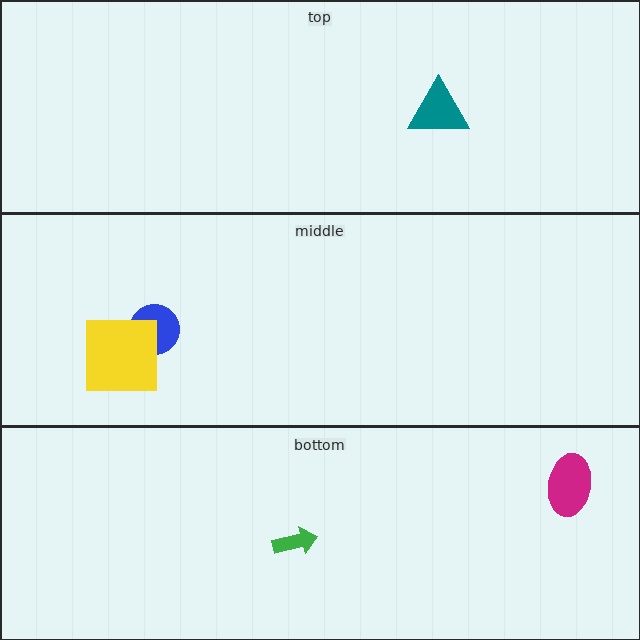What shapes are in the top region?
The teal triangle.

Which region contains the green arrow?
The bottom region.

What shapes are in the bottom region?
The green arrow, the magenta ellipse.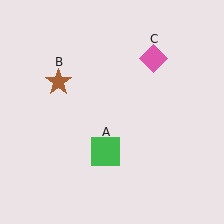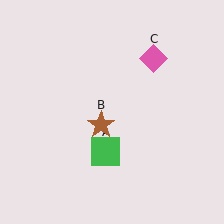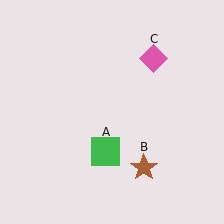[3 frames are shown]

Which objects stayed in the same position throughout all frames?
Green square (object A) and pink diamond (object C) remained stationary.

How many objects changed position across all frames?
1 object changed position: brown star (object B).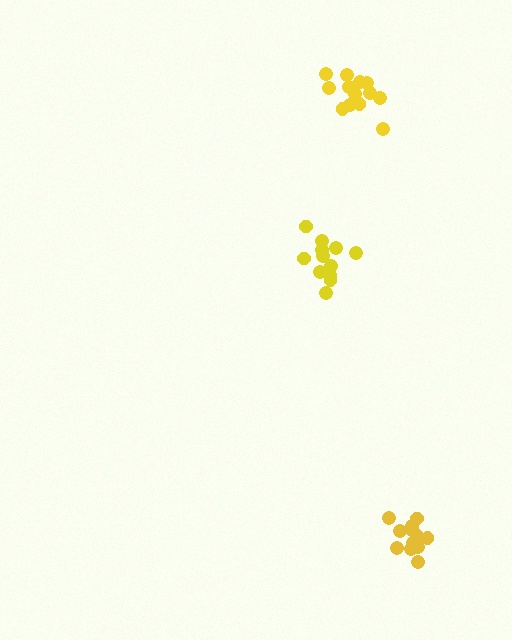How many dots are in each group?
Group 1: 12 dots, Group 2: 12 dots, Group 3: 13 dots (37 total).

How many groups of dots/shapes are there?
There are 3 groups.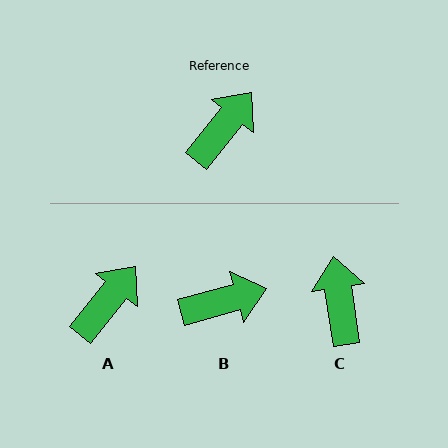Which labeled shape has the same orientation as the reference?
A.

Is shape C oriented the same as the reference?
No, it is off by about 47 degrees.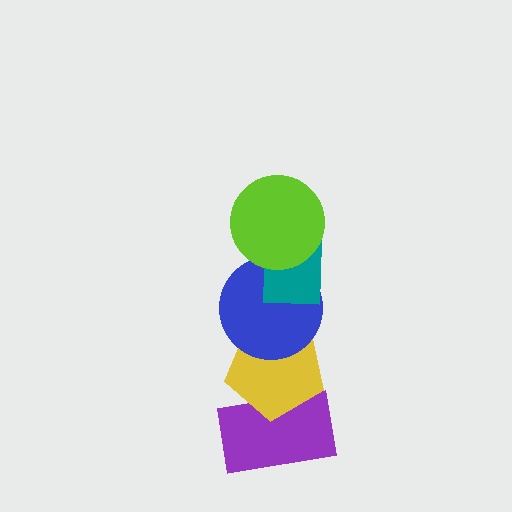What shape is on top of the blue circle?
The teal rectangle is on top of the blue circle.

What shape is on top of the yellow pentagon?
The blue circle is on top of the yellow pentagon.